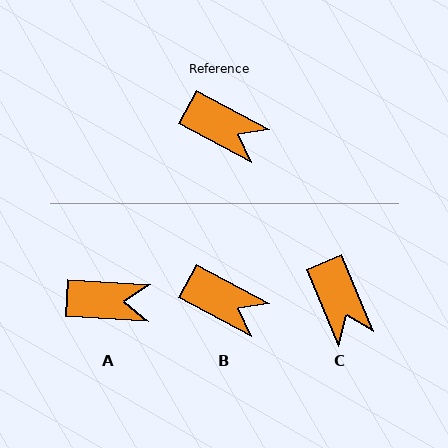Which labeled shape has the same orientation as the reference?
B.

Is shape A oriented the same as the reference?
No, it is off by about 25 degrees.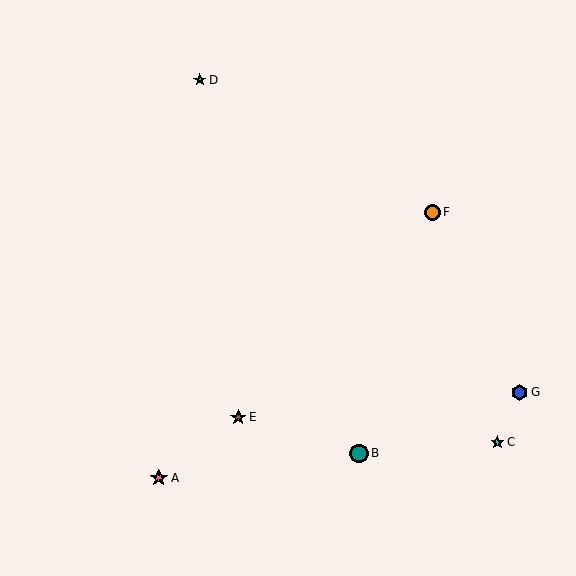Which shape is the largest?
The teal circle (labeled B) is the largest.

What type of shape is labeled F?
Shape F is an orange circle.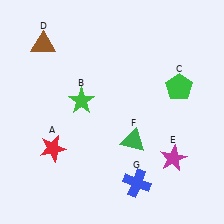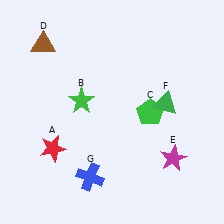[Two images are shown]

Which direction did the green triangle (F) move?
The green triangle (F) moved up.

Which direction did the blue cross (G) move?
The blue cross (G) moved left.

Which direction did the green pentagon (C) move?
The green pentagon (C) moved left.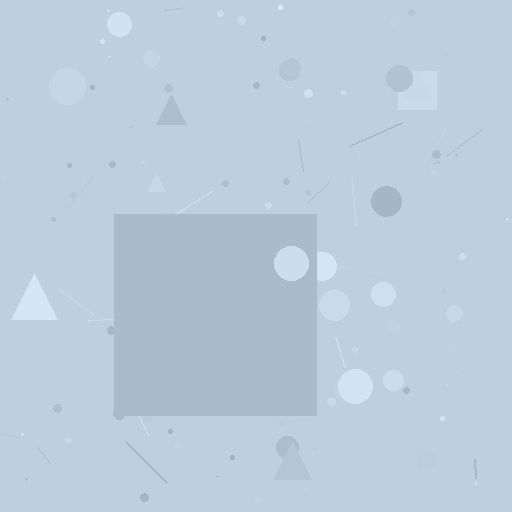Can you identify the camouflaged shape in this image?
The camouflaged shape is a square.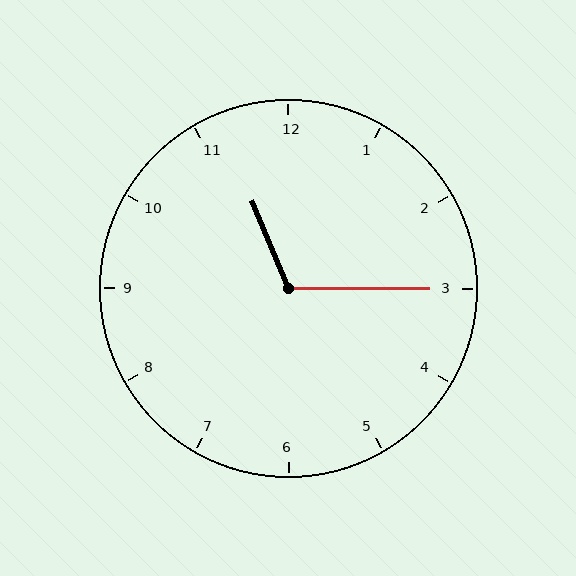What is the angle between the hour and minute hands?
Approximately 112 degrees.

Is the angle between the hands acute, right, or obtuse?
It is obtuse.